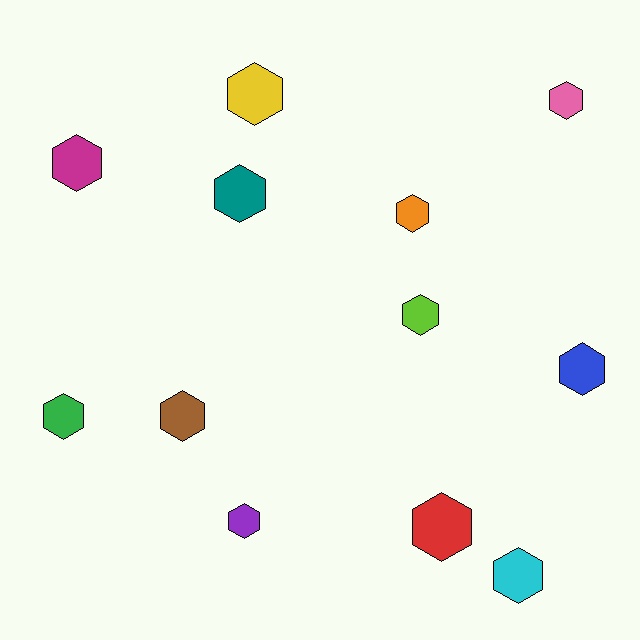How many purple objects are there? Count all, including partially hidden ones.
There is 1 purple object.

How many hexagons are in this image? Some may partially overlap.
There are 12 hexagons.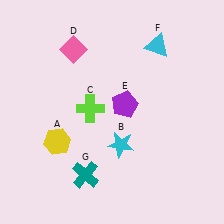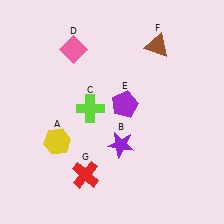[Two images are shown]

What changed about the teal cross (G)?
In Image 1, G is teal. In Image 2, it changed to red.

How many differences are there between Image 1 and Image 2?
There are 3 differences between the two images.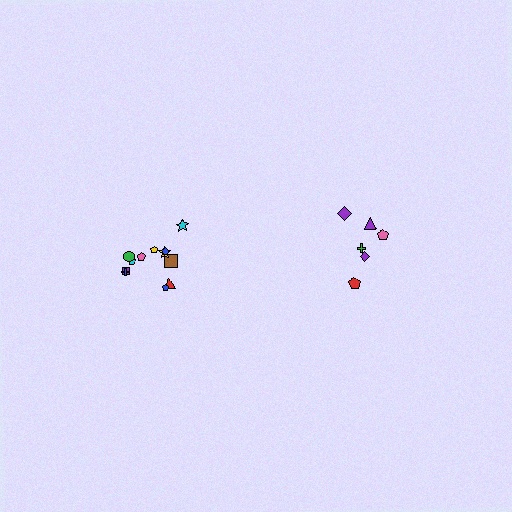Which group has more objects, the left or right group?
The left group.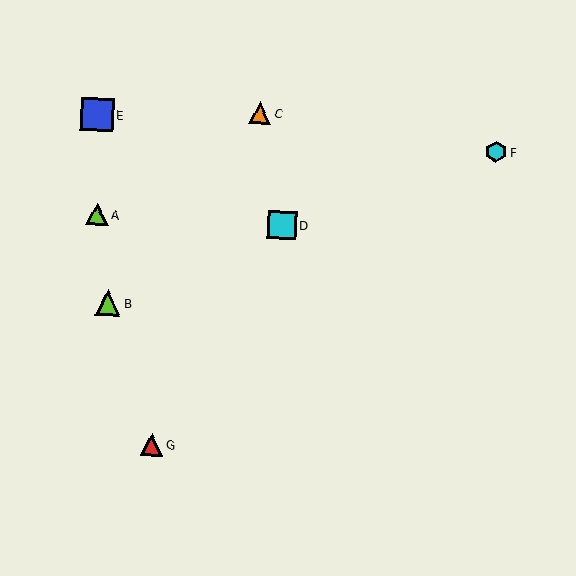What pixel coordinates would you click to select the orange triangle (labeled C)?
Click at (260, 113) to select the orange triangle C.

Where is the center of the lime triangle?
The center of the lime triangle is at (97, 214).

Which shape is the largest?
The blue square (labeled E) is the largest.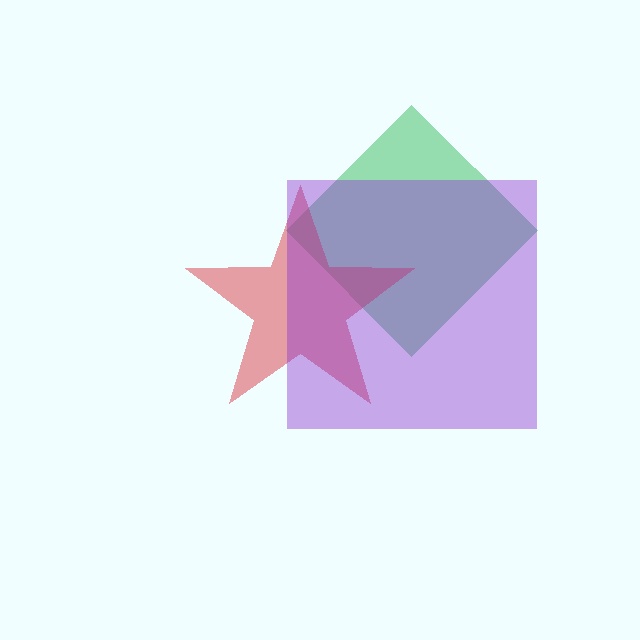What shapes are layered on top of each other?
The layered shapes are: a green diamond, a red star, a purple square.